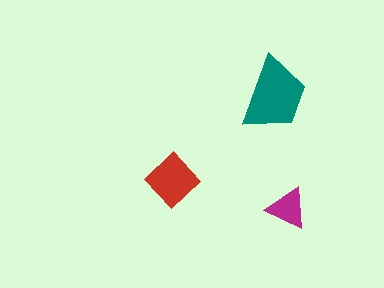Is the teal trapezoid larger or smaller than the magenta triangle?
Larger.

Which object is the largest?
The teal trapezoid.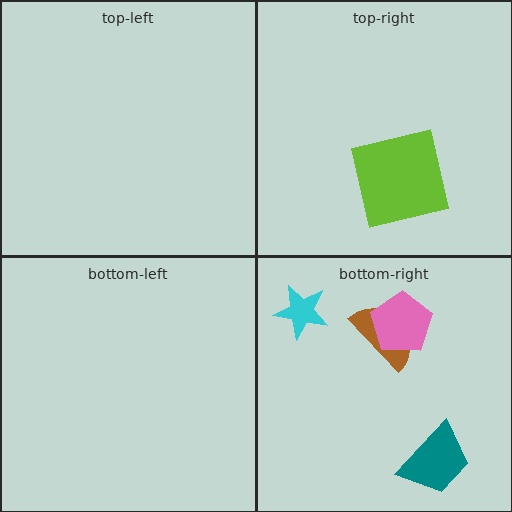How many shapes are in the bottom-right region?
4.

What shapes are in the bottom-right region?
The teal trapezoid, the cyan star, the brown semicircle, the pink pentagon.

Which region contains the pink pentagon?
The bottom-right region.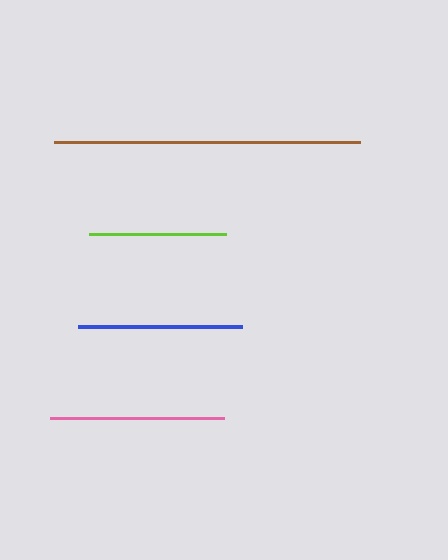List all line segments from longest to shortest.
From longest to shortest: brown, pink, blue, lime.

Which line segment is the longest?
The brown line is the longest at approximately 306 pixels.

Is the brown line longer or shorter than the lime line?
The brown line is longer than the lime line.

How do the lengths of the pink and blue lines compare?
The pink and blue lines are approximately the same length.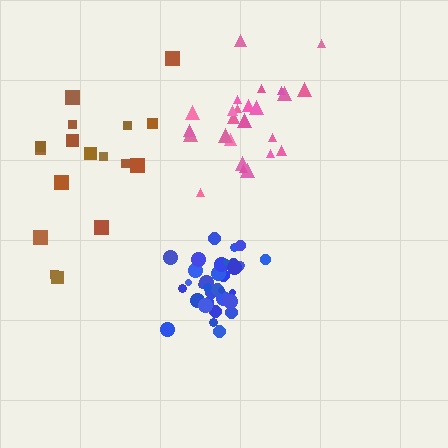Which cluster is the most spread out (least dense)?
Brown.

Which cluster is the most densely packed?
Blue.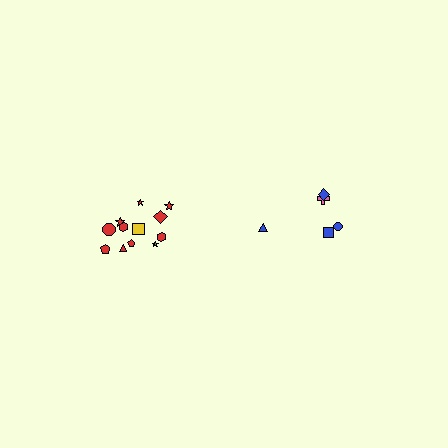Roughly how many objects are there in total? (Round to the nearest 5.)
Roughly 15 objects in total.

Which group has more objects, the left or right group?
The left group.